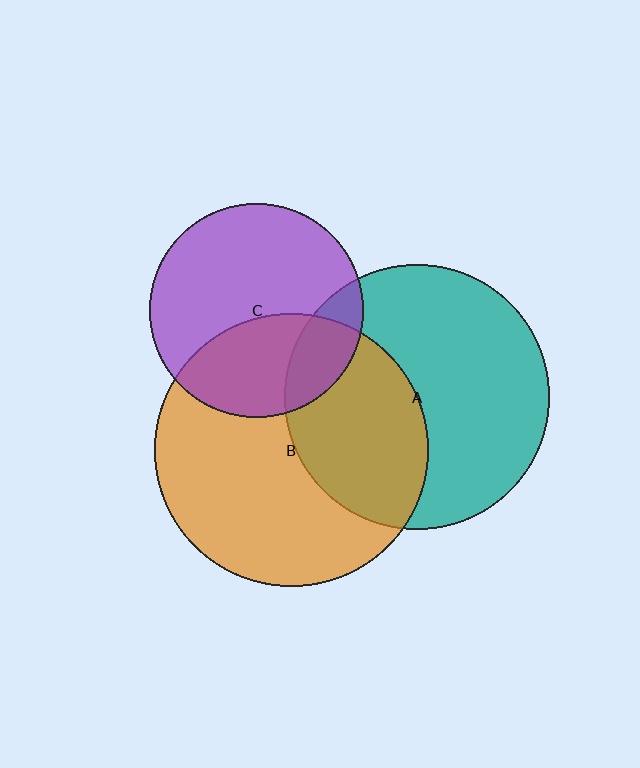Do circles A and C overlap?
Yes.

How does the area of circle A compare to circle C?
Approximately 1.5 times.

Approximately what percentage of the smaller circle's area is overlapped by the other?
Approximately 15%.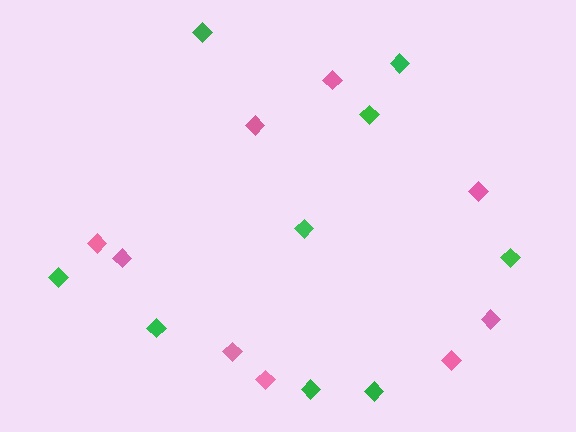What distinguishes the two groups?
There are 2 groups: one group of green diamonds (9) and one group of pink diamonds (9).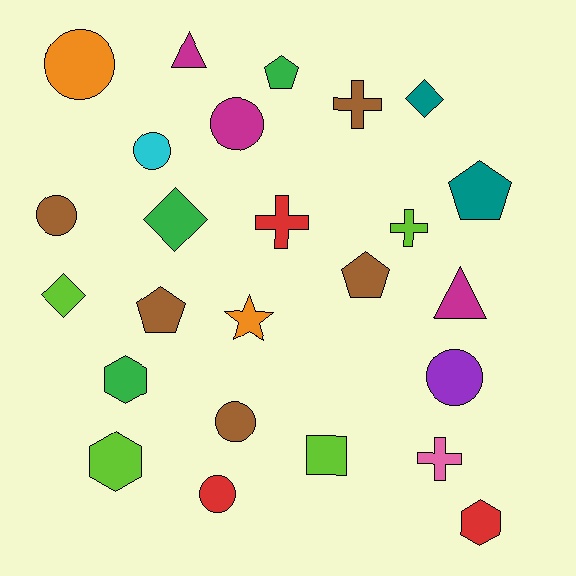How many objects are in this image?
There are 25 objects.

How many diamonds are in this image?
There are 3 diamonds.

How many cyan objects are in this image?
There is 1 cyan object.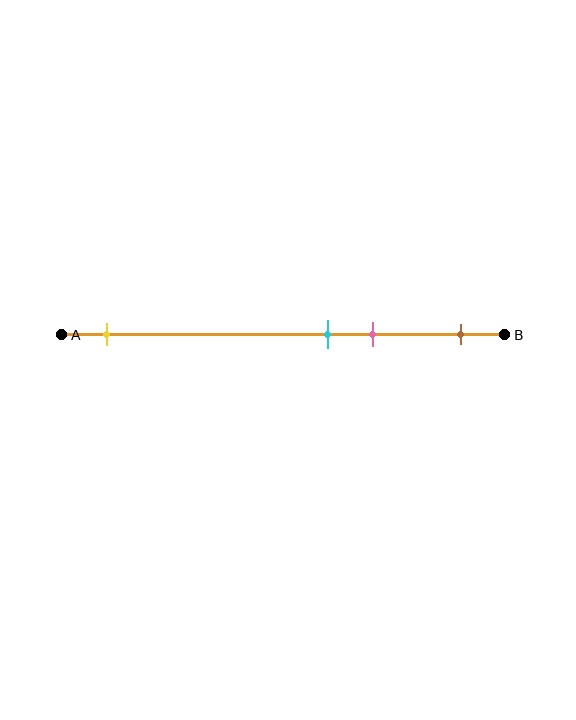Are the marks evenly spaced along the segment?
No, the marks are not evenly spaced.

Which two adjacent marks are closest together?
The cyan and pink marks are the closest adjacent pair.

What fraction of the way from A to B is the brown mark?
The brown mark is approximately 90% (0.9) of the way from A to B.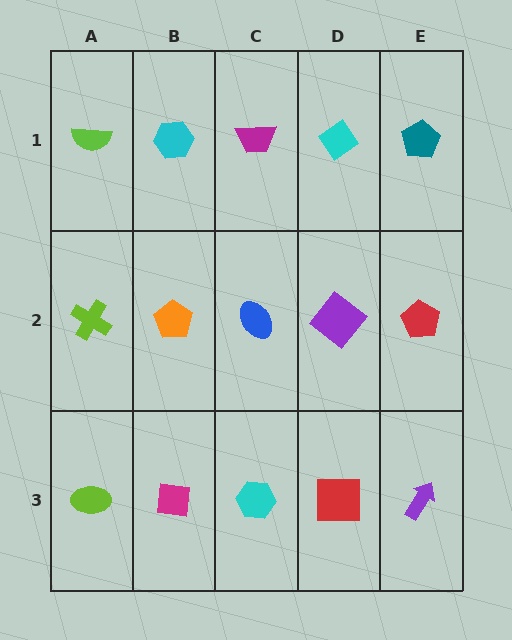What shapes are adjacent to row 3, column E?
A red pentagon (row 2, column E), a red square (row 3, column D).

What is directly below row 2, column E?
A purple arrow.